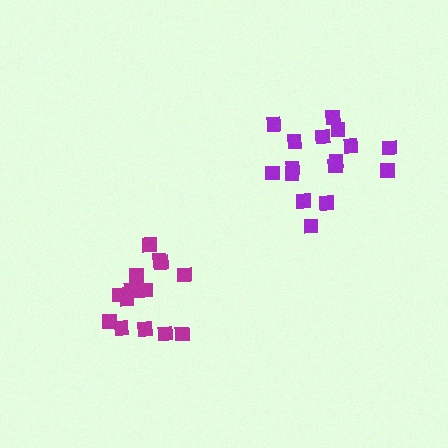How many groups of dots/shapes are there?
There are 2 groups.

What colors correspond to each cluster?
The clusters are colored: purple, magenta.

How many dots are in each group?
Group 1: 16 dots, Group 2: 15 dots (31 total).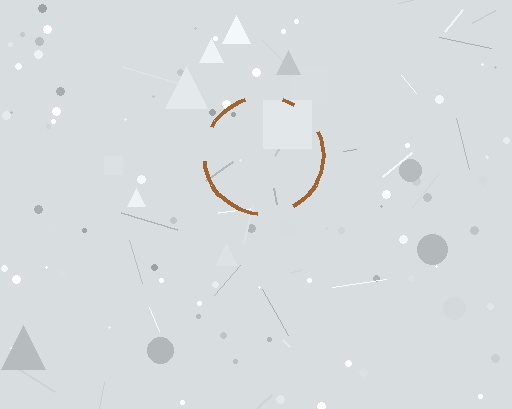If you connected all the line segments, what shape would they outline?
They would outline a circle.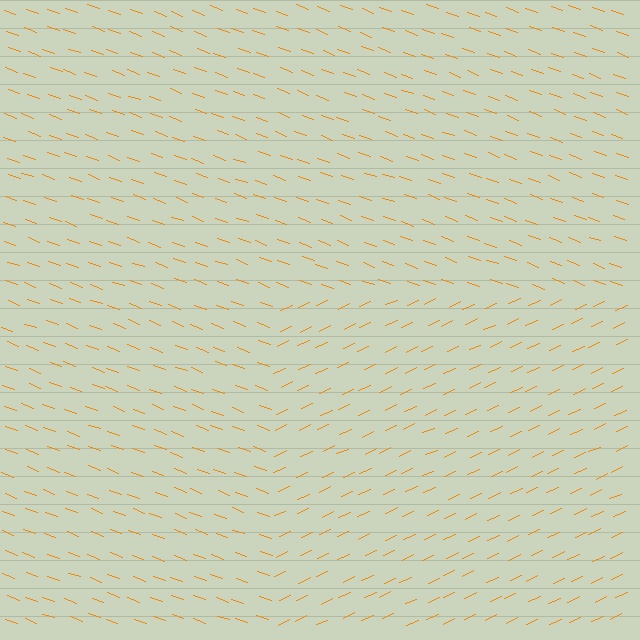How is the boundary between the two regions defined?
The boundary is defined purely by a change in line orientation (approximately 45 degrees difference). All lines are the same color and thickness.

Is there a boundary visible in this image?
Yes, there is a texture boundary formed by a change in line orientation.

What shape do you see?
I see a rectangle.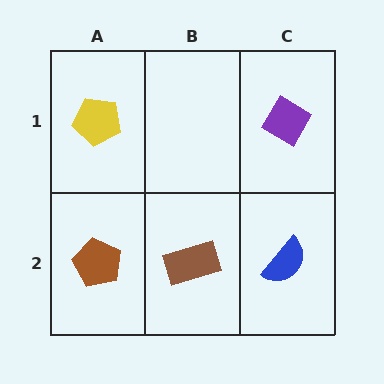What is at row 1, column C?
A purple diamond.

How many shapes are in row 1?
2 shapes.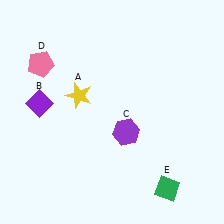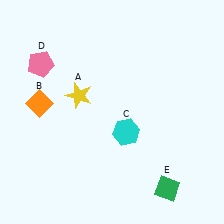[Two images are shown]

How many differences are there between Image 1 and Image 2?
There are 2 differences between the two images.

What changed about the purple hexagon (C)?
In Image 1, C is purple. In Image 2, it changed to cyan.